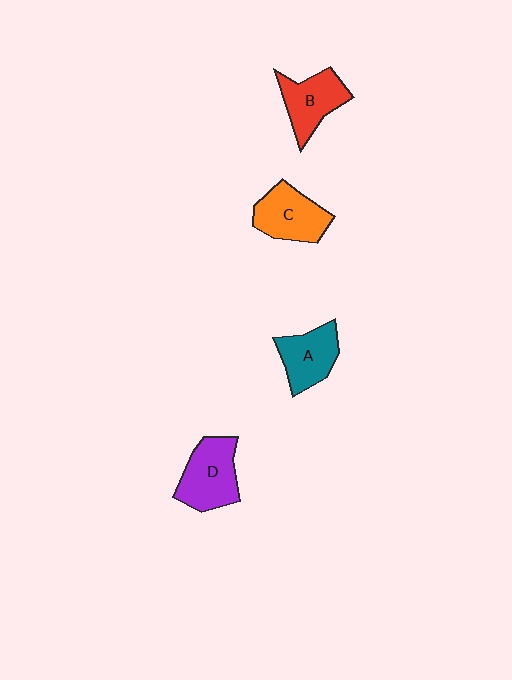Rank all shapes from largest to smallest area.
From largest to smallest: D (purple), C (orange), B (red), A (teal).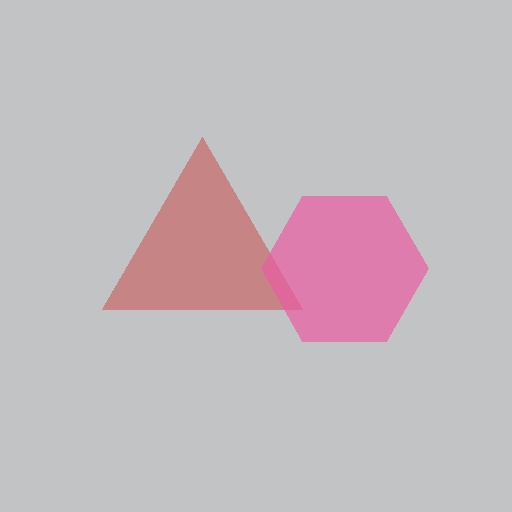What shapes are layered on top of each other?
The layered shapes are: a red triangle, a pink hexagon.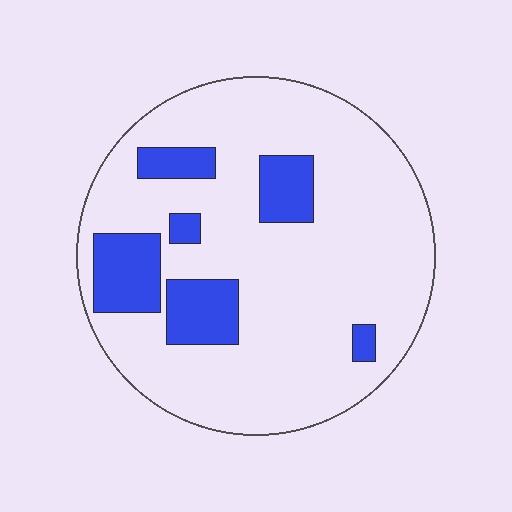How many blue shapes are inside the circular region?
6.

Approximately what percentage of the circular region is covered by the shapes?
Approximately 20%.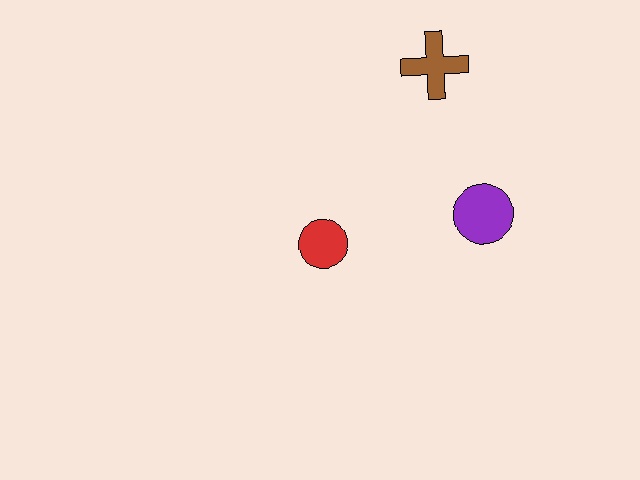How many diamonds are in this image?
There are no diamonds.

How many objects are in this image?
There are 3 objects.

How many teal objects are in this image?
There are no teal objects.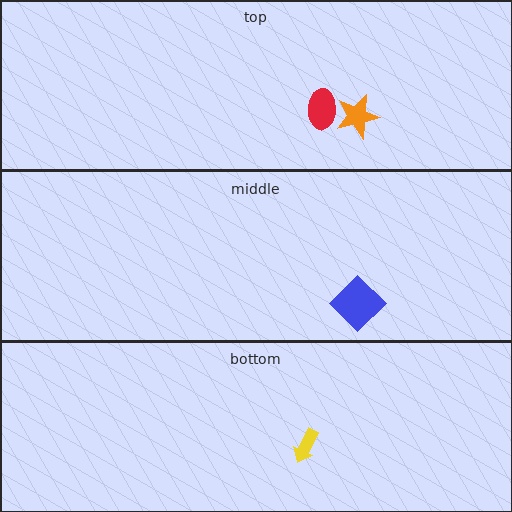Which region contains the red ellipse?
The top region.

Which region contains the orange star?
The top region.